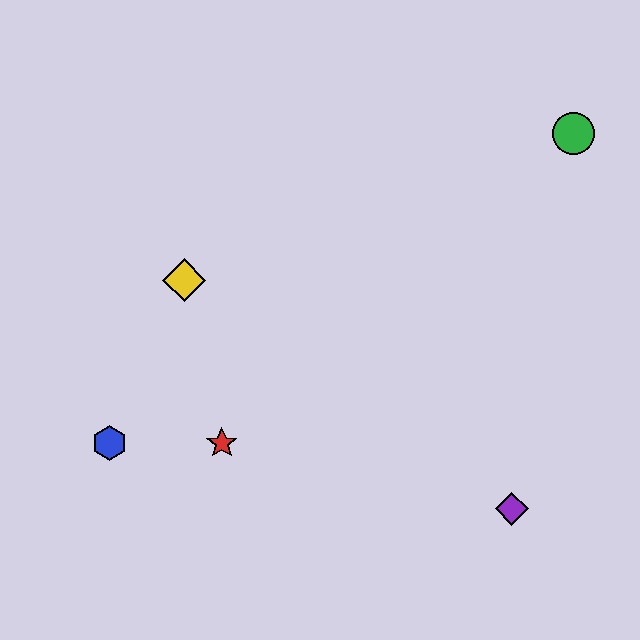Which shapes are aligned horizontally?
The red star, the blue hexagon are aligned horizontally.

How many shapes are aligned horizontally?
2 shapes (the red star, the blue hexagon) are aligned horizontally.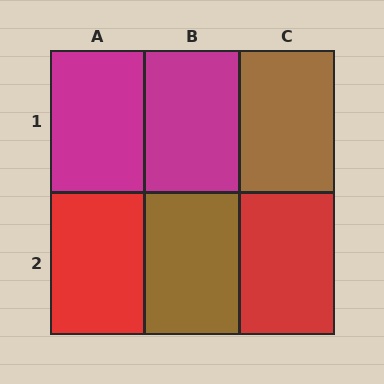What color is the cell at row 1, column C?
Brown.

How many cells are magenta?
2 cells are magenta.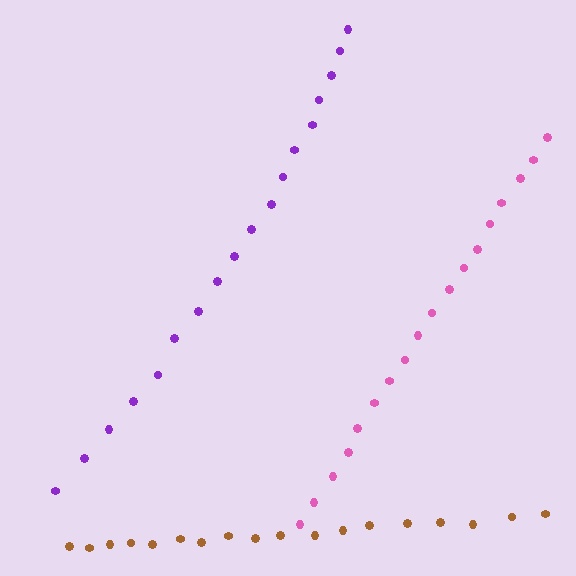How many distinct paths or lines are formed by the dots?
There are 3 distinct paths.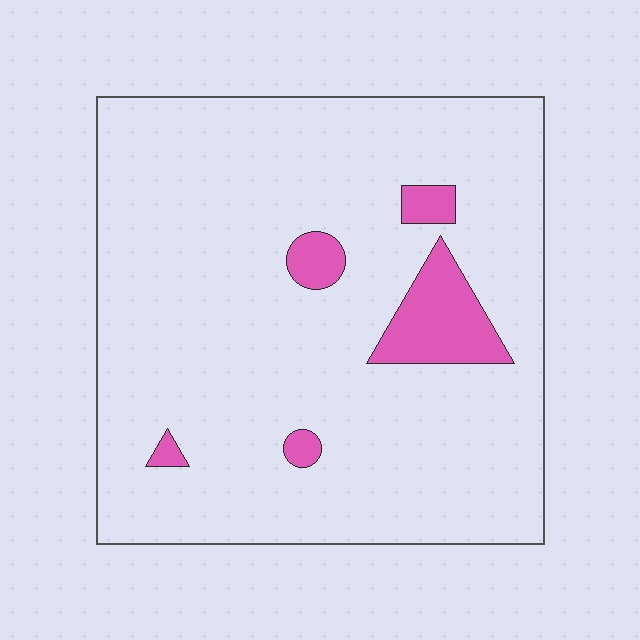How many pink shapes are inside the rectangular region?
5.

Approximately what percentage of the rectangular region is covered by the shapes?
Approximately 10%.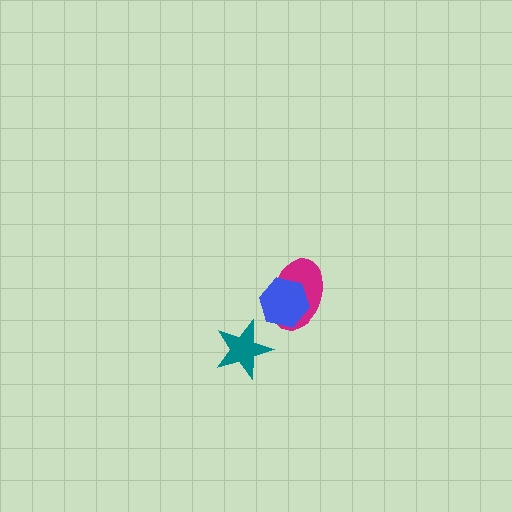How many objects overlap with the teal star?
0 objects overlap with the teal star.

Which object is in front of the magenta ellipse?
The blue hexagon is in front of the magenta ellipse.